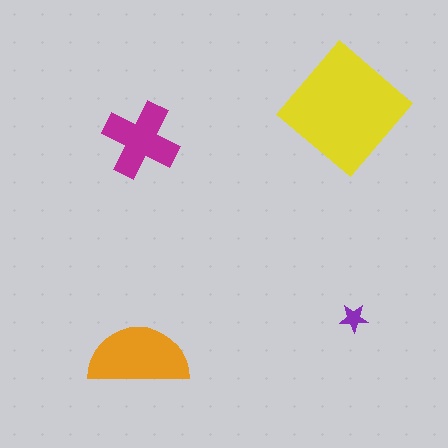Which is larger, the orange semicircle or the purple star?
The orange semicircle.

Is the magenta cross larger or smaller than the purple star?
Larger.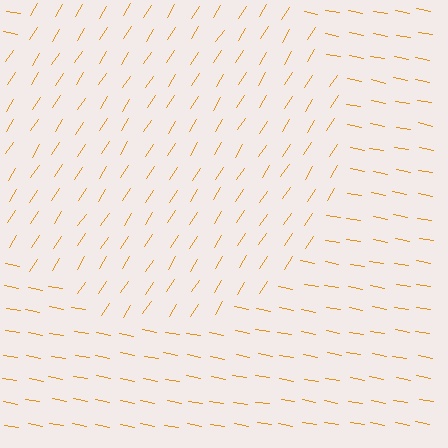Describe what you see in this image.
The image is filled with small orange line segments. A circle region in the image has lines oriented differently from the surrounding lines, creating a visible texture boundary.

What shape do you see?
I see a circle.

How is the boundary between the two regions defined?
The boundary is defined purely by a change in line orientation (approximately 68 degrees difference). All lines are the same color and thickness.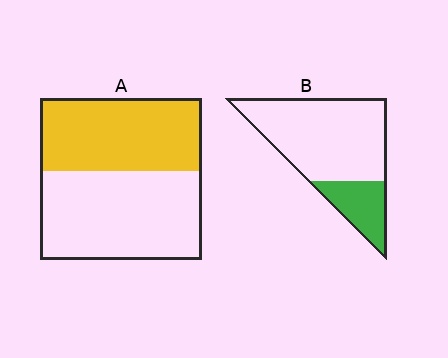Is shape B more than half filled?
No.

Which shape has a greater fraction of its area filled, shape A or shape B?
Shape A.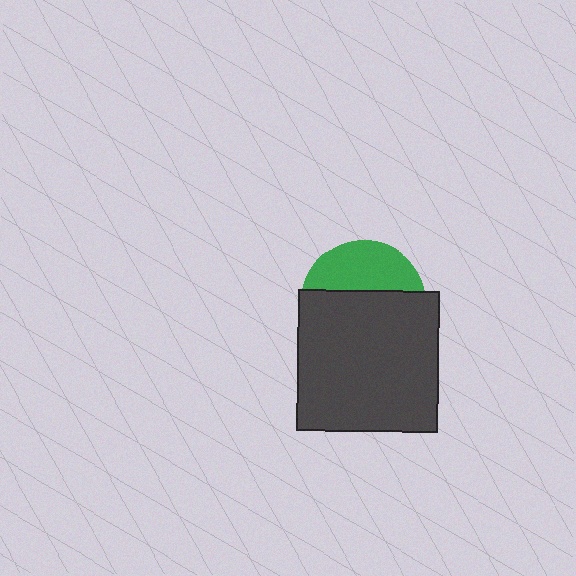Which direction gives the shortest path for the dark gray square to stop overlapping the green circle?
Moving down gives the shortest separation.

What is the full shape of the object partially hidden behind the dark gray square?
The partially hidden object is a green circle.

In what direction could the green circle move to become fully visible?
The green circle could move up. That would shift it out from behind the dark gray square entirely.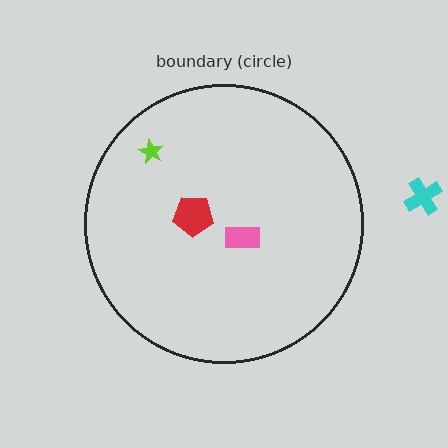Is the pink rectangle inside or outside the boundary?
Inside.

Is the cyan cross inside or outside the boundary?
Outside.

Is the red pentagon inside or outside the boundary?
Inside.